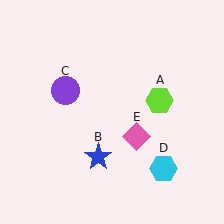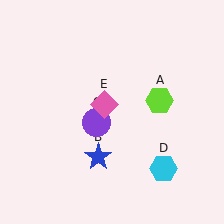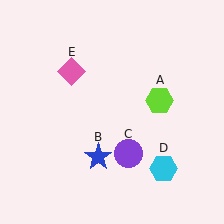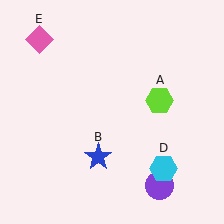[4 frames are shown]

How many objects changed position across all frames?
2 objects changed position: purple circle (object C), pink diamond (object E).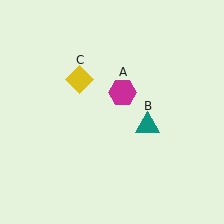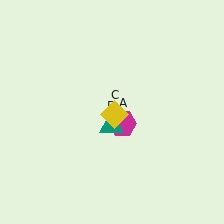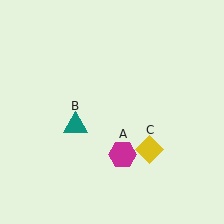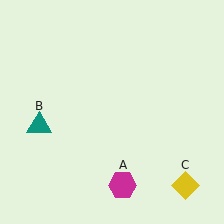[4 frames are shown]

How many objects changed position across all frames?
3 objects changed position: magenta hexagon (object A), teal triangle (object B), yellow diamond (object C).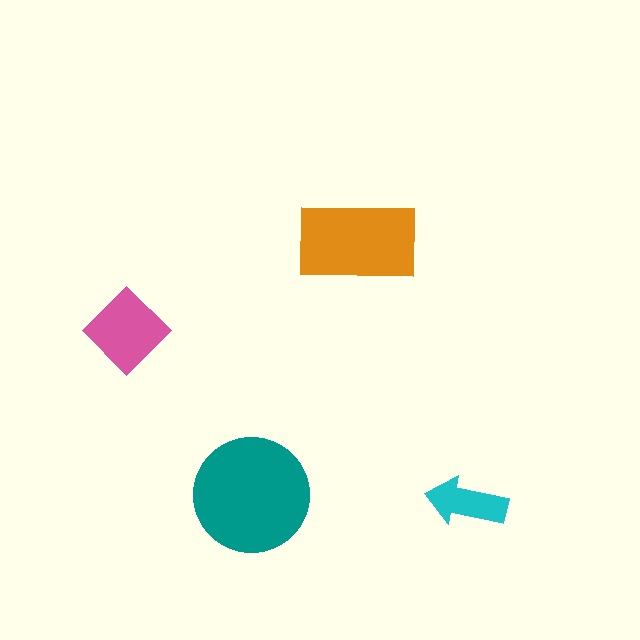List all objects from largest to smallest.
The teal circle, the orange rectangle, the pink diamond, the cyan arrow.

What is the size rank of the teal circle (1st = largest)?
1st.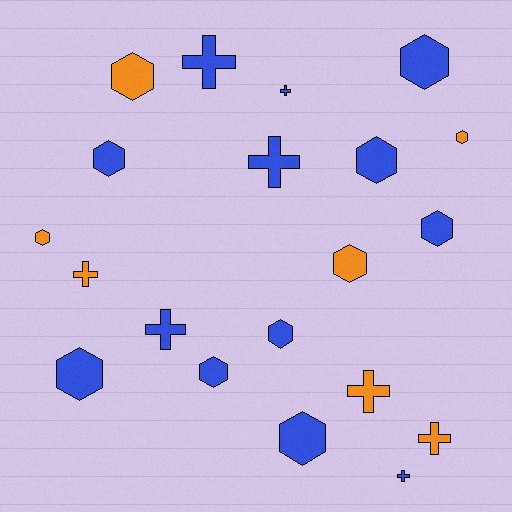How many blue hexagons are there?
There are 8 blue hexagons.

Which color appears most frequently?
Blue, with 13 objects.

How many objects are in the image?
There are 20 objects.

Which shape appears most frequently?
Hexagon, with 12 objects.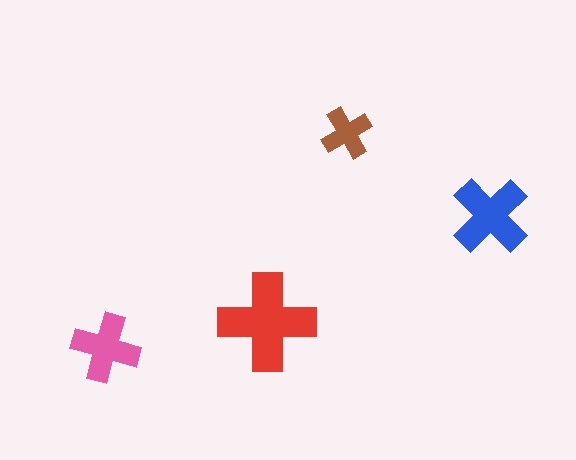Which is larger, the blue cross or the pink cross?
The blue one.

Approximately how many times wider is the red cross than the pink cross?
About 1.5 times wider.